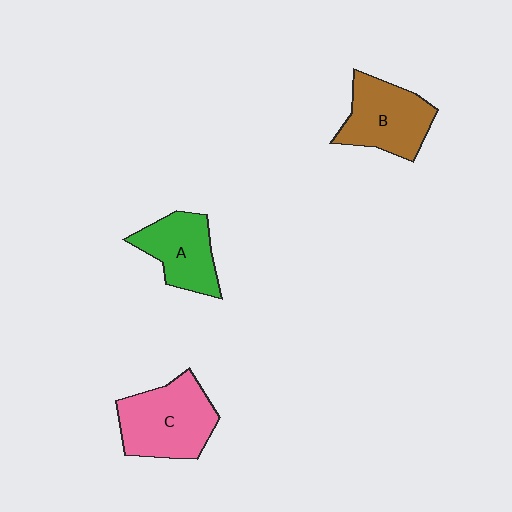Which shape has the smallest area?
Shape A (green).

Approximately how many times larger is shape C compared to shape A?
Approximately 1.3 times.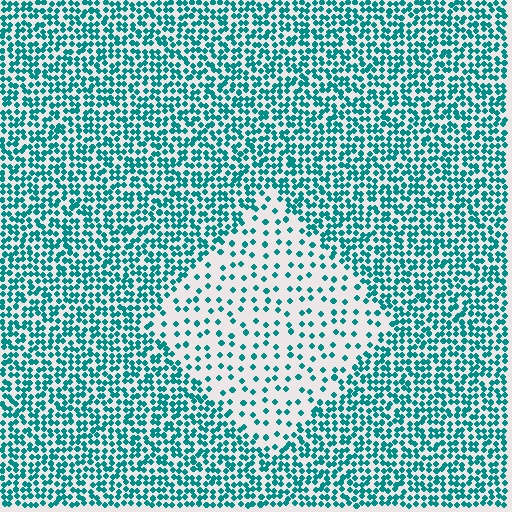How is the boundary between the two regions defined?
The boundary is defined by a change in element density (approximately 2.8x ratio). All elements are the same color, size, and shape.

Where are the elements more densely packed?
The elements are more densely packed outside the diamond boundary.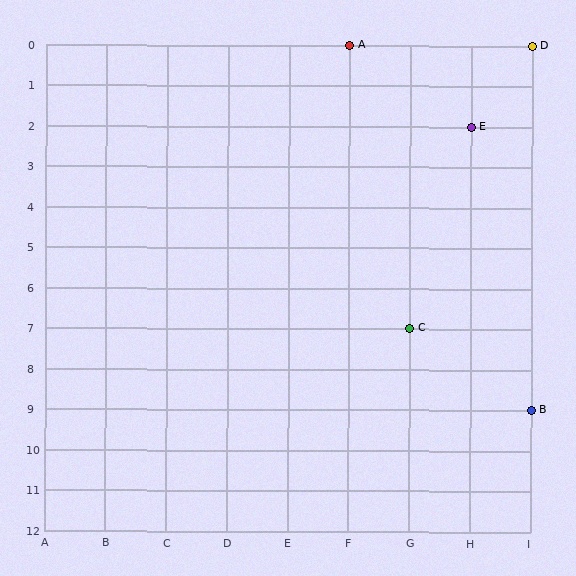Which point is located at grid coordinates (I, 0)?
Point D is at (I, 0).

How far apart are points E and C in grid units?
Points E and C are 1 column and 5 rows apart (about 5.1 grid units diagonally).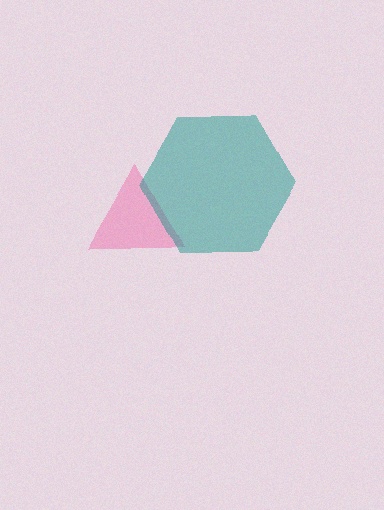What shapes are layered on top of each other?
The layered shapes are: a pink triangle, a teal hexagon.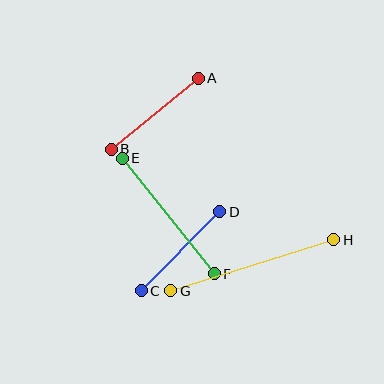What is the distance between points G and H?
The distance is approximately 171 pixels.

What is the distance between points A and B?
The distance is approximately 112 pixels.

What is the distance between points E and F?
The distance is approximately 148 pixels.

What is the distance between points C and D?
The distance is approximately 111 pixels.